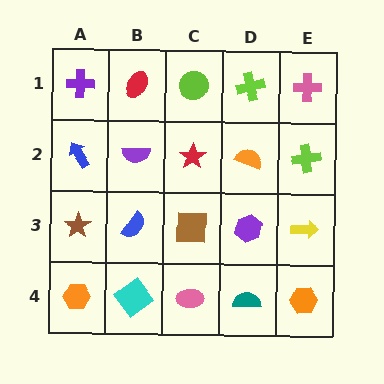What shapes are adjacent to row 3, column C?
A red star (row 2, column C), a pink ellipse (row 4, column C), a blue semicircle (row 3, column B), a purple hexagon (row 3, column D).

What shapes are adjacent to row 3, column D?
An orange semicircle (row 2, column D), a teal semicircle (row 4, column D), a brown square (row 3, column C), a yellow arrow (row 3, column E).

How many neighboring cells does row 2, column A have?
3.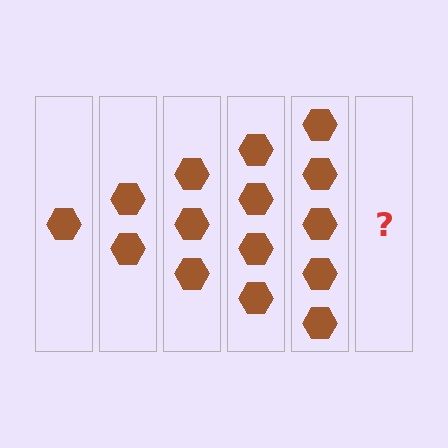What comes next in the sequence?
The next element should be 6 hexagons.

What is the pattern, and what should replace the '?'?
The pattern is that each step adds one more hexagon. The '?' should be 6 hexagons.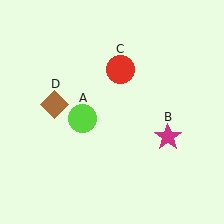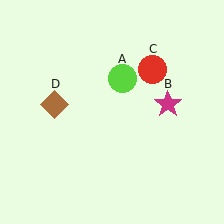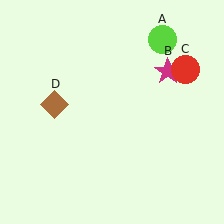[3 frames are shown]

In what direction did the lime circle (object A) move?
The lime circle (object A) moved up and to the right.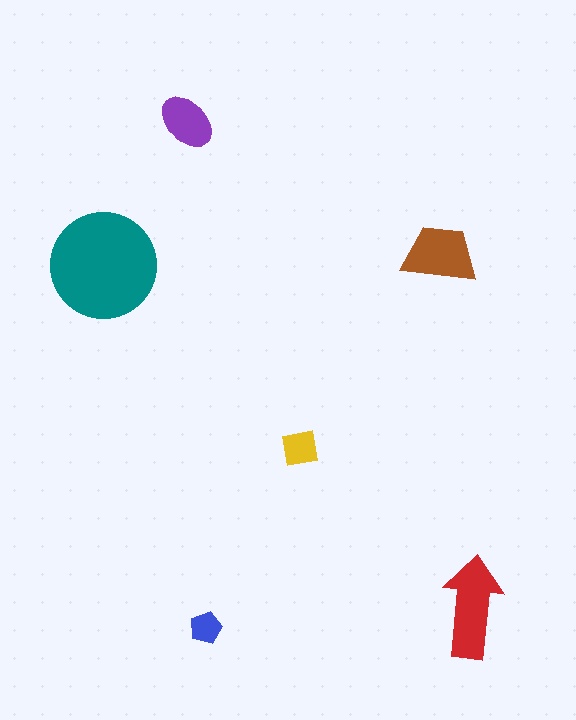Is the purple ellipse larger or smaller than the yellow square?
Larger.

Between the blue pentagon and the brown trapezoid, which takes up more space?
The brown trapezoid.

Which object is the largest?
The teal circle.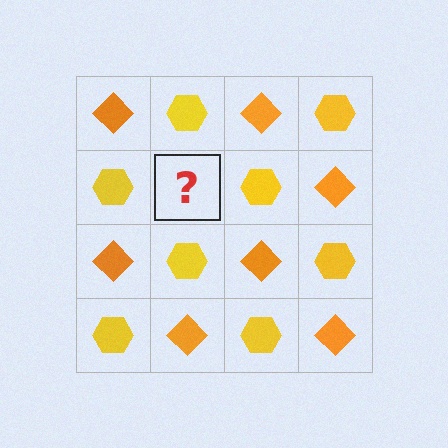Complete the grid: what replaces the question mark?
The question mark should be replaced with an orange diamond.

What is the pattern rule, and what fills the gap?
The rule is that it alternates orange diamond and yellow hexagon in a checkerboard pattern. The gap should be filled with an orange diamond.